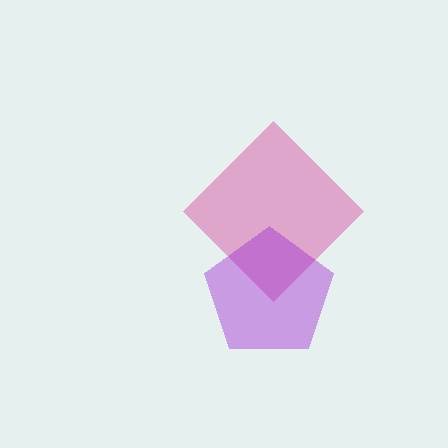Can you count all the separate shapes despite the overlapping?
Yes, there are 2 separate shapes.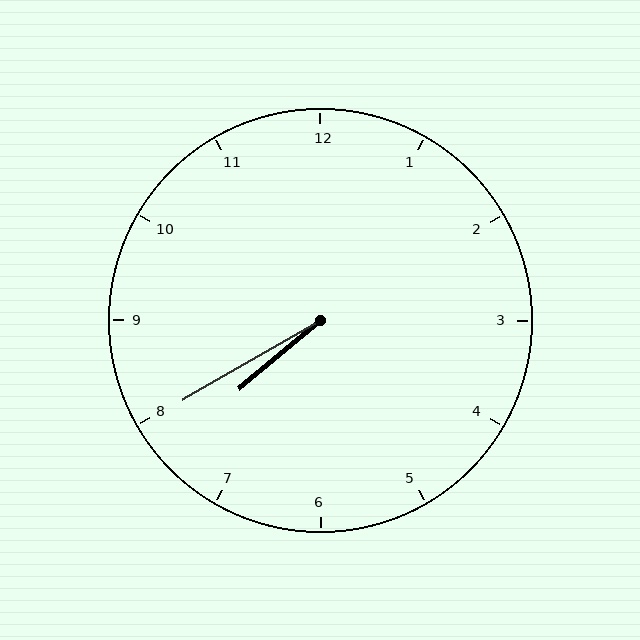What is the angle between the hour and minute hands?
Approximately 10 degrees.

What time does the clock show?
7:40.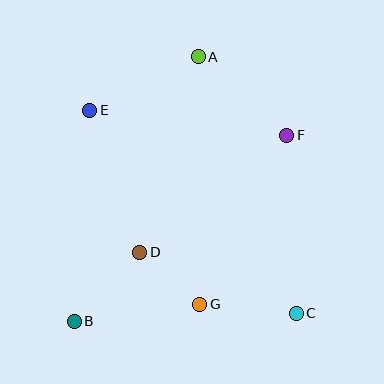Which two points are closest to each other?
Points D and G are closest to each other.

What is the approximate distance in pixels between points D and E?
The distance between D and E is approximately 151 pixels.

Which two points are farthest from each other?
Points A and B are farthest from each other.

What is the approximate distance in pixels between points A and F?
The distance between A and F is approximately 118 pixels.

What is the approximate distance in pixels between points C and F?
The distance between C and F is approximately 178 pixels.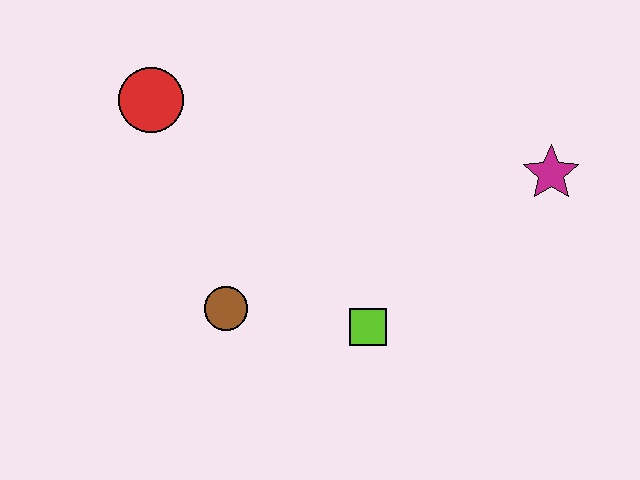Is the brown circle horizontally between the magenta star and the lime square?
No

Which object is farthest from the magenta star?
The red circle is farthest from the magenta star.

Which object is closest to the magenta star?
The lime square is closest to the magenta star.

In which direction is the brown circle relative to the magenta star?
The brown circle is to the left of the magenta star.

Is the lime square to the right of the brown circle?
Yes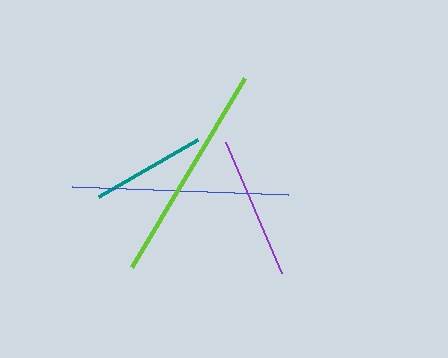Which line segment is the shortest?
The teal line is the shortest at approximately 114 pixels.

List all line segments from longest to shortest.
From longest to shortest: lime, blue, purple, teal.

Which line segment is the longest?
The lime line is the longest at approximately 220 pixels.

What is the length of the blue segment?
The blue segment is approximately 216 pixels long.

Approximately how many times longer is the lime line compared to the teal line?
The lime line is approximately 1.9 times the length of the teal line.